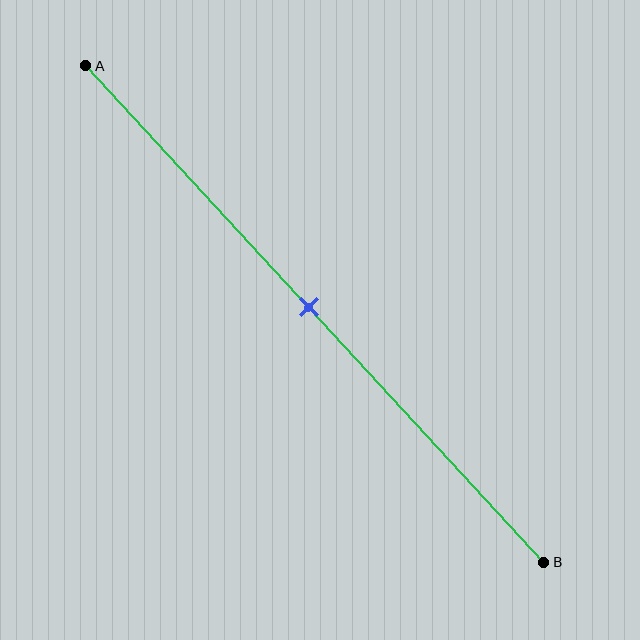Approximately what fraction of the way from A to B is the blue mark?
The blue mark is approximately 50% of the way from A to B.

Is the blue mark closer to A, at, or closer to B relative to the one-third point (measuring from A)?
The blue mark is closer to point B than the one-third point of segment AB.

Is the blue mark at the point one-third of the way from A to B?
No, the mark is at about 50% from A, not at the 33% one-third point.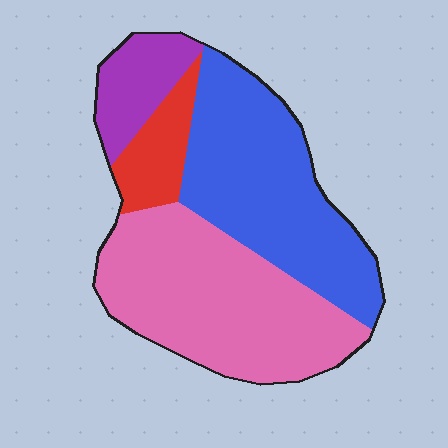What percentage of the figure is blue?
Blue covers around 40% of the figure.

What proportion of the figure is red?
Red covers 10% of the figure.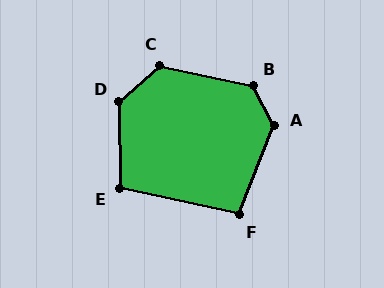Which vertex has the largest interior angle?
D, at approximately 131 degrees.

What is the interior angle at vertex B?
Approximately 130 degrees (obtuse).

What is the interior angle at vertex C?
Approximately 127 degrees (obtuse).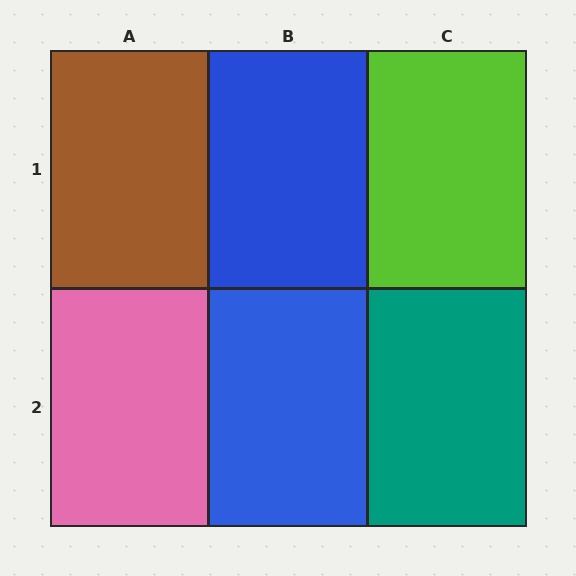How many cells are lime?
1 cell is lime.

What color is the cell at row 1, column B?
Blue.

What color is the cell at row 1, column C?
Lime.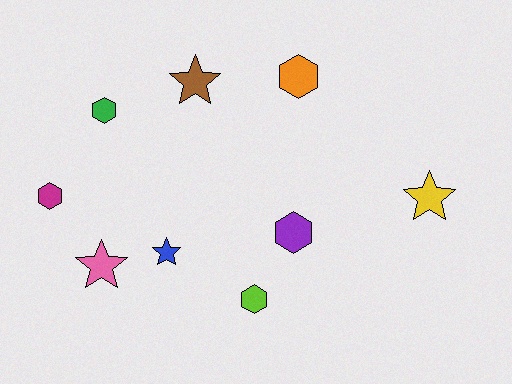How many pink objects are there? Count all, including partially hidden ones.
There is 1 pink object.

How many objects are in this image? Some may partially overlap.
There are 9 objects.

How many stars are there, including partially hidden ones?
There are 4 stars.